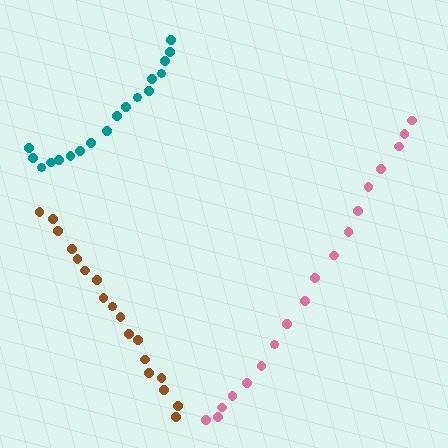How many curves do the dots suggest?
There are 3 distinct paths.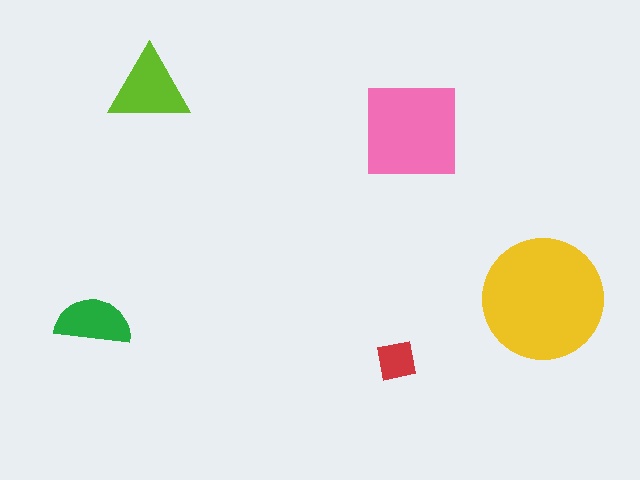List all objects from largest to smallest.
The yellow circle, the pink square, the lime triangle, the green semicircle, the red square.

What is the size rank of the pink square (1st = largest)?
2nd.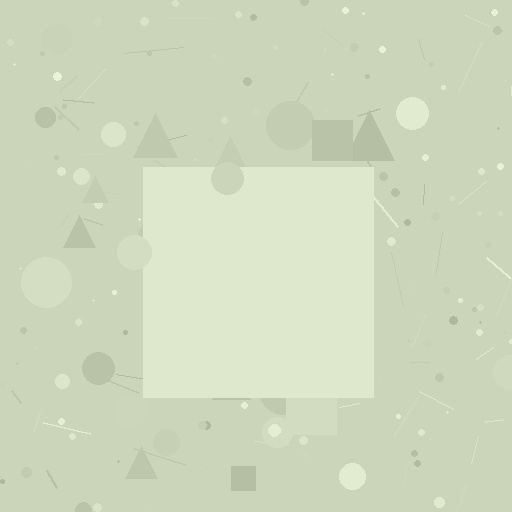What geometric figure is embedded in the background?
A square is embedded in the background.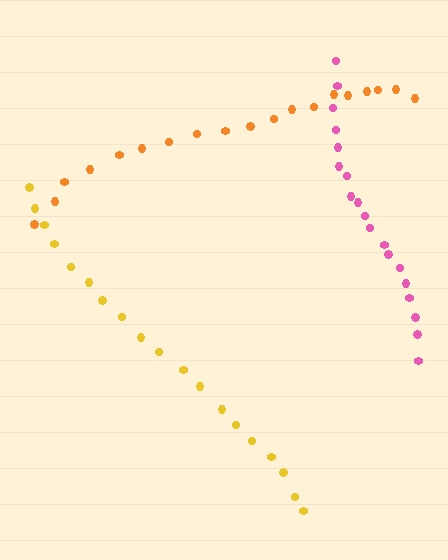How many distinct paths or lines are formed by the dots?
There are 3 distinct paths.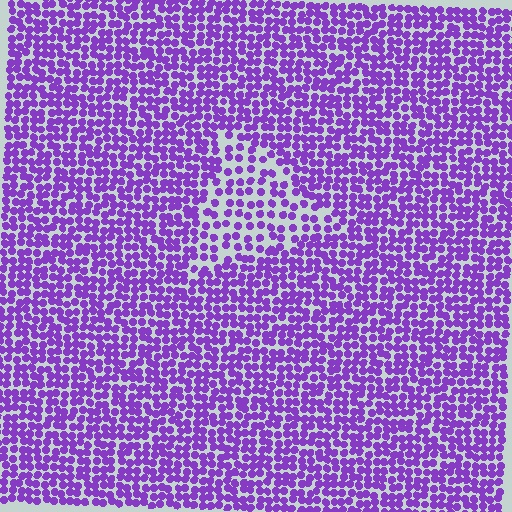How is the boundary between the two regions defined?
The boundary is defined by a change in element density (approximately 1.8x ratio). All elements are the same color, size, and shape.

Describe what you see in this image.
The image contains small purple elements arranged at two different densities. A triangle-shaped region is visible where the elements are less densely packed than the surrounding area.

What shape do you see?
I see a triangle.